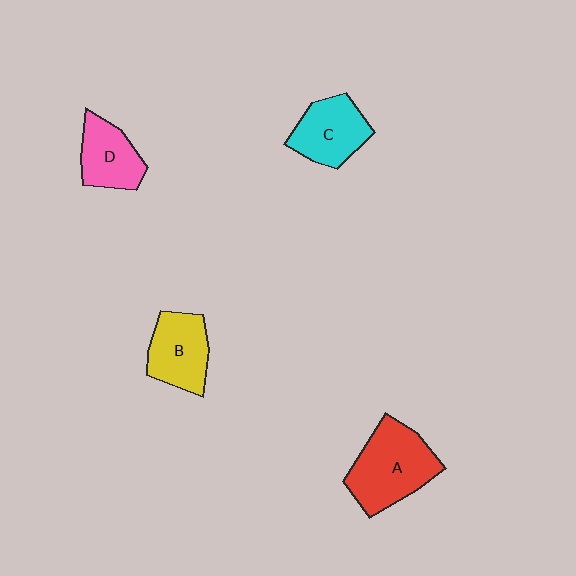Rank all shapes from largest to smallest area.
From largest to smallest: A (red), B (yellow), C (cyan), D (pink).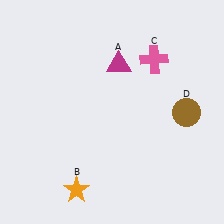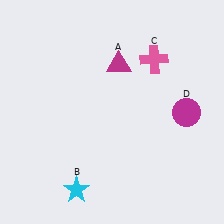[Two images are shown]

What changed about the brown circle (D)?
In Image 1, D is brown. In Image 2, it changed to magenta.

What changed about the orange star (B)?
In Image 1, B is orange. In Image 2, it changed to cyan.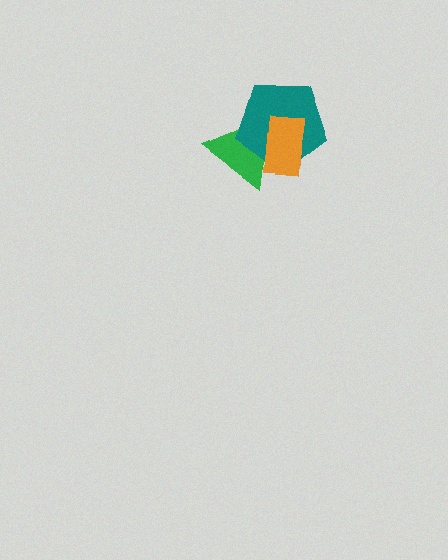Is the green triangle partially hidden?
Yes, it is partially covered by another shape.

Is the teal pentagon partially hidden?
Yes, it is partially covered by another shape.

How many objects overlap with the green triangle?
2 objects overlap with the green triangle.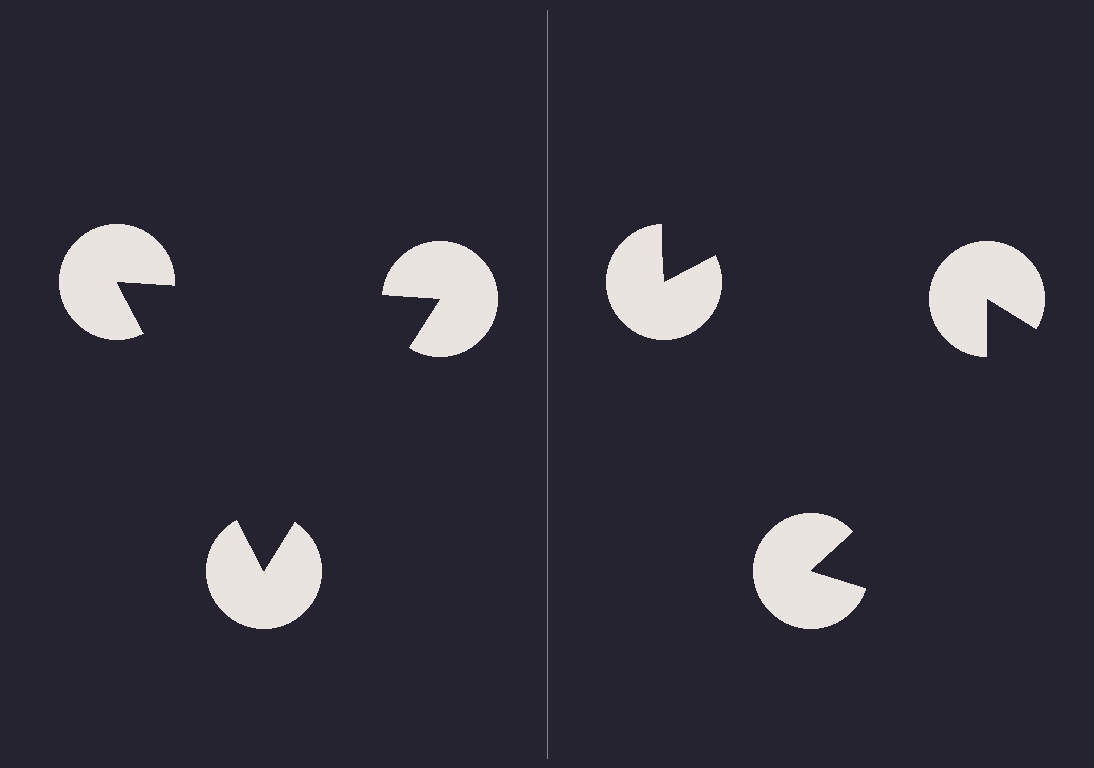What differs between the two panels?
The pac-man discs are positioned identically on both sides; only the wedge orientations differ. On the left they align to a triangle; on the right they are misaligned.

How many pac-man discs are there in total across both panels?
6 — 3 on each side.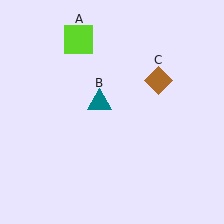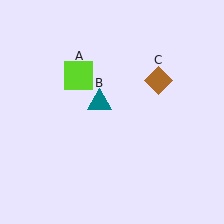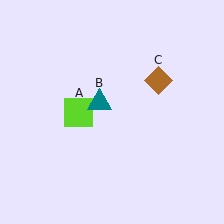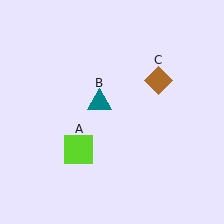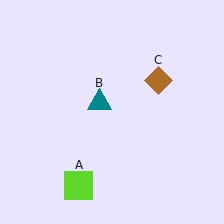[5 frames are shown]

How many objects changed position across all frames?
1 object changed position: lime square (object A).